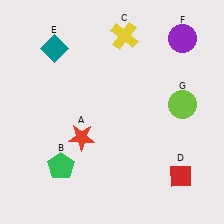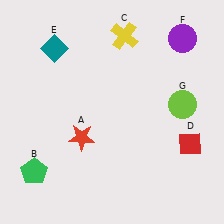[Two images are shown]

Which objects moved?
The objects that moved are: the green pentagon (B), the red diamond (D).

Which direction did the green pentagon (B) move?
The green pentagon (B) moved left.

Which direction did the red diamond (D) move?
The red diamond (D) moved up.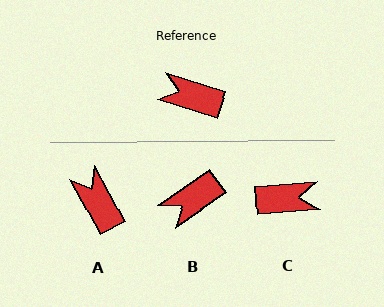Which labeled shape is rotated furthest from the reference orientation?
C, about 158 degrees away.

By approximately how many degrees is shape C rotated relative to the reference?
Approximately 158 degrees clockwise.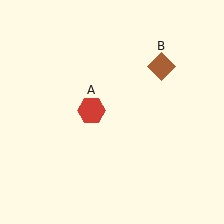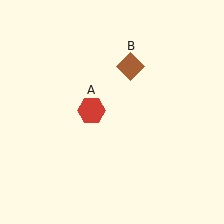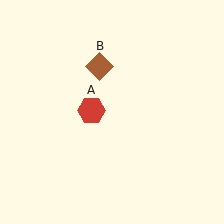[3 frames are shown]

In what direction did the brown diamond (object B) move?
The brown diamond (object B) moved left.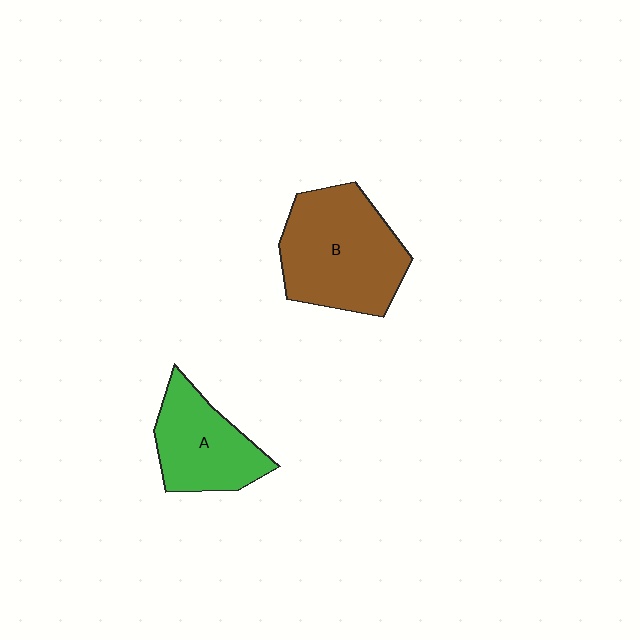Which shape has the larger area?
Shape B (brown).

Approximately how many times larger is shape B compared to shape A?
Approximately 1.5 times.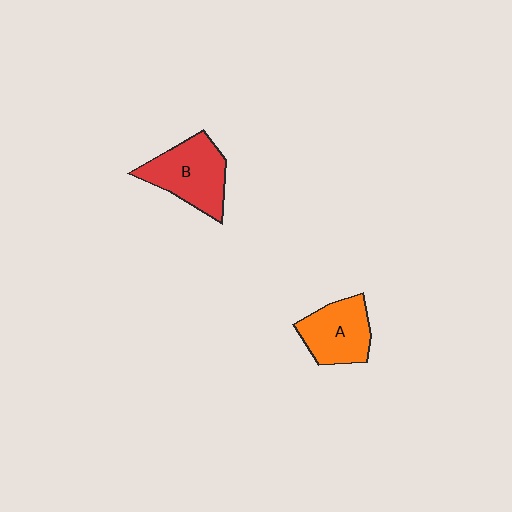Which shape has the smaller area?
Shape A (orange).